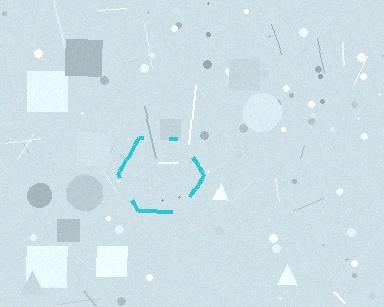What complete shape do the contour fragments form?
The contour fragments form a hexagon.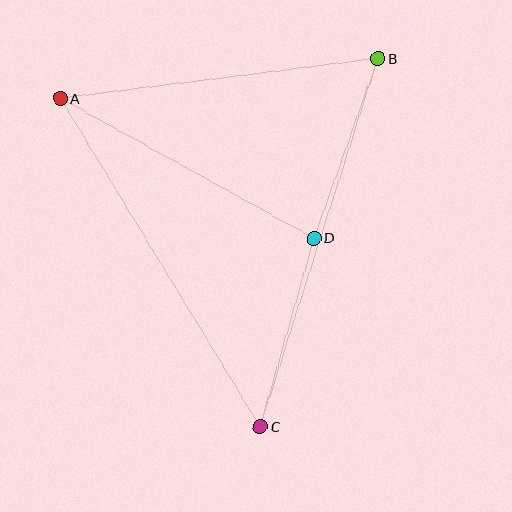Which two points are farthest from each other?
Points B and C are farthest from each other.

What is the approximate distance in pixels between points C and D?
The distance between C and D is approximately 196 pixels.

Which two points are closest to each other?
Points B and D are closest to each other.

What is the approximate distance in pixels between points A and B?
The distance between A and B is approximately 320 pixels.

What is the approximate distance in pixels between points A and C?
The distance between A and C is approximately 384 pixels.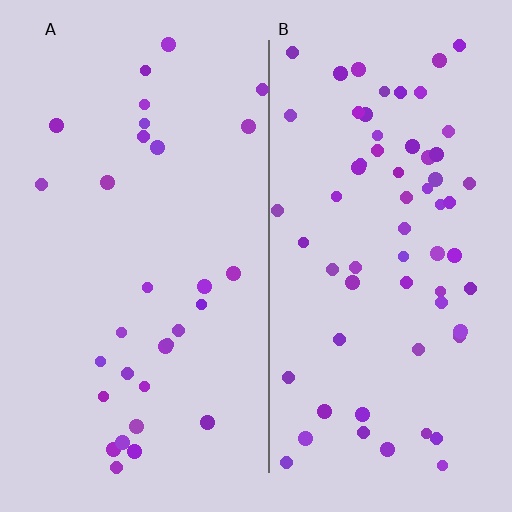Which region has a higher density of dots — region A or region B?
B (the right).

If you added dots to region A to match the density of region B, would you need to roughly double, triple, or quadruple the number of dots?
Approximately double.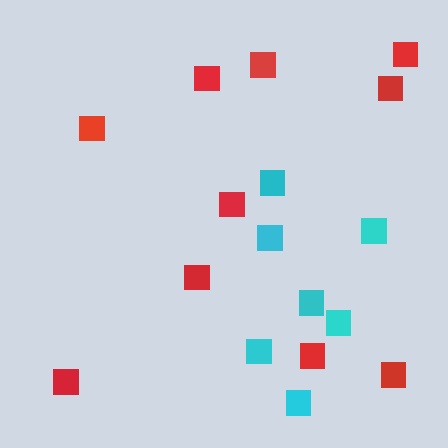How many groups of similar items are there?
There are 2 groups: one group of cyan squares (7) and one group of red squares (10).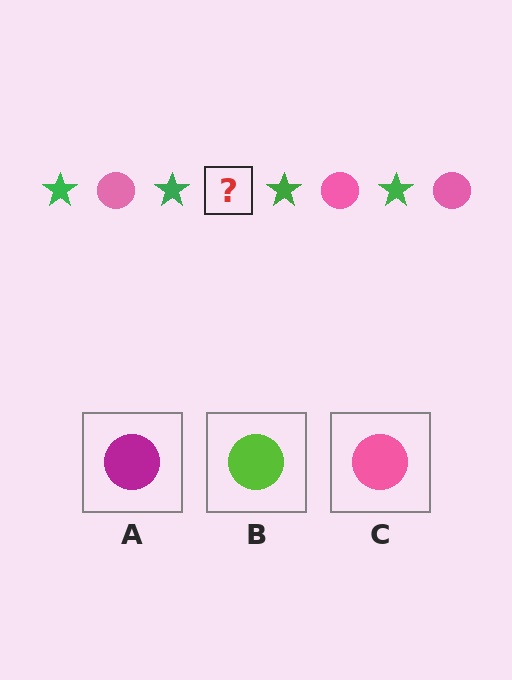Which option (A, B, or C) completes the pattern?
C.